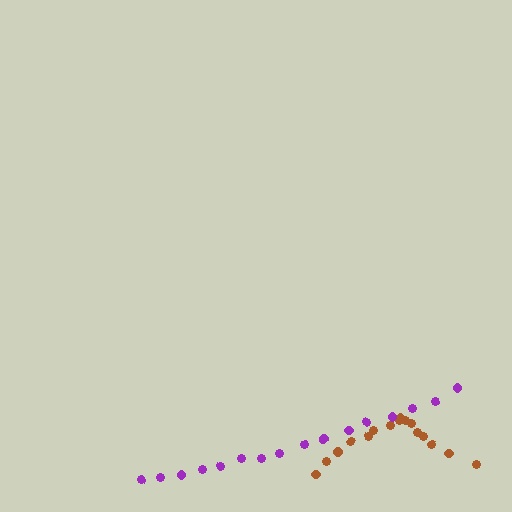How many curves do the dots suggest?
There are 2 distinct paths.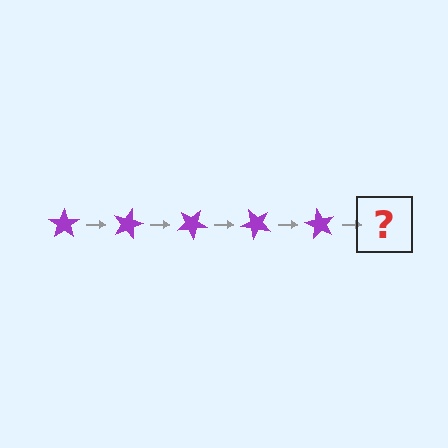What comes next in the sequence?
The next element should be a purple star rotated 75 degrees.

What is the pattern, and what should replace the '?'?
The pattern is that the star rotates 15 degrees each step. The '?' should be a purple star rotated 75 degrees.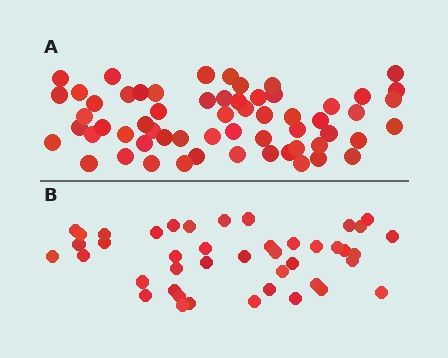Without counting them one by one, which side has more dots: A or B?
Region A (the top region) has more dots.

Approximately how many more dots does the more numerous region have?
Region A has approximately 15 more dots than region B.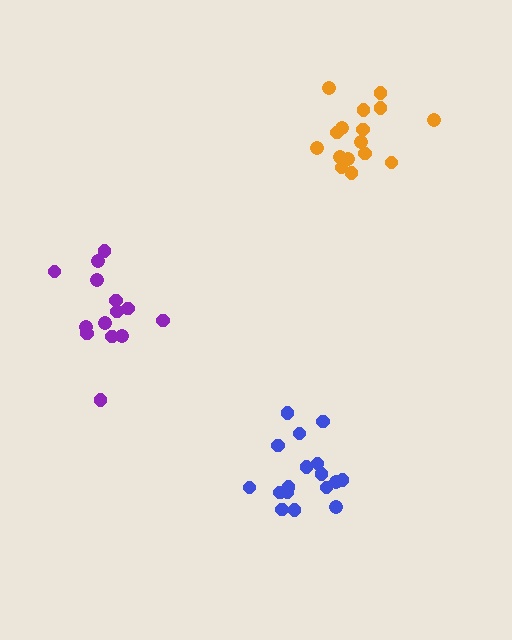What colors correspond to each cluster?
The clusters are colored: purple, orange, blue.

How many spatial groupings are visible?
There are 3 spatial groupings.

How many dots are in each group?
Group 1: 14 dots, Group 2: 16 dots, Group 3: 17 dots (47 total).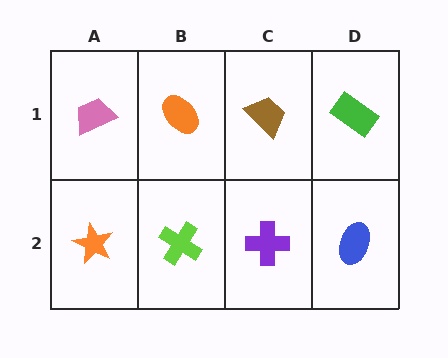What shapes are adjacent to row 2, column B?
An orange ellipse (row 1, column B), an orange star (row 2, column A), a purple cross (row 2, column C).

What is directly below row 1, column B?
A lime cross.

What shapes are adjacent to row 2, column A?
A pink trapezoid (row 1, column A), a lime cross (row 2, column B).